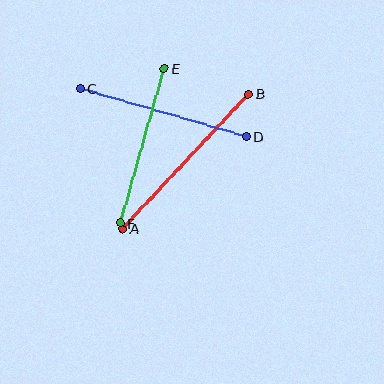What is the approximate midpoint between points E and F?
The midpoint is at approximately (142, 146) pixels.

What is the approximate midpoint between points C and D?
The midpoint is at approximately (163, 113) pixels.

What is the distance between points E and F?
The distance is approximately 161 pixels.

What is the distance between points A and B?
The distance is approximately 184 pixels.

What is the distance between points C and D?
The distance is approximately 174 pixels.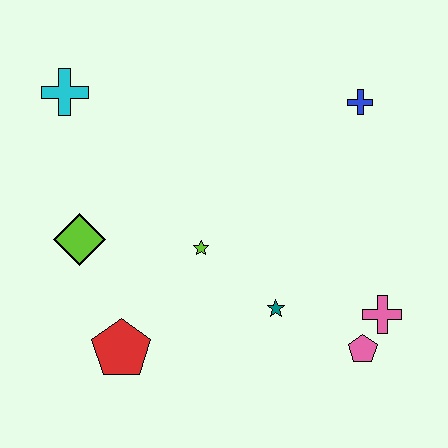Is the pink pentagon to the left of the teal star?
No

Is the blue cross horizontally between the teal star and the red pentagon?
No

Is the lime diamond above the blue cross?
No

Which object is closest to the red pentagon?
The lime diamond is closest to the red pentagon.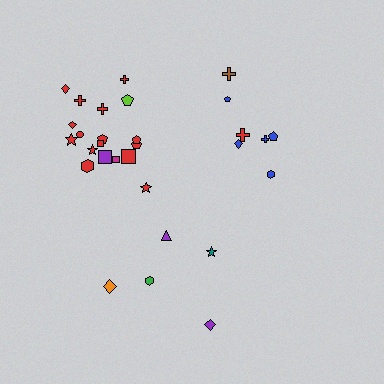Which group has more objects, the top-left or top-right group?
The top-left group.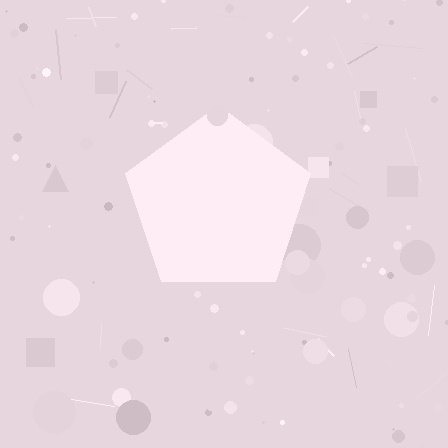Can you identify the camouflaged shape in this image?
The camouflaged shape is a pentagon.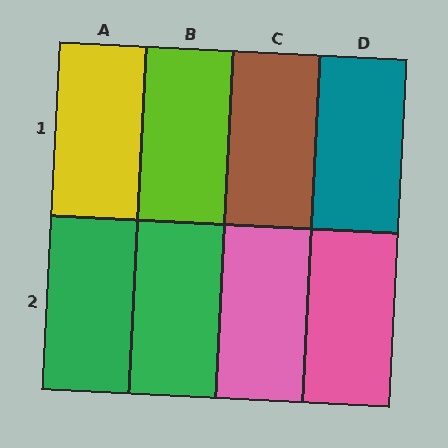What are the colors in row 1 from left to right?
Yellow, lime, brown, teal.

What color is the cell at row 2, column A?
Green.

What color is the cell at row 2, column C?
Pink.